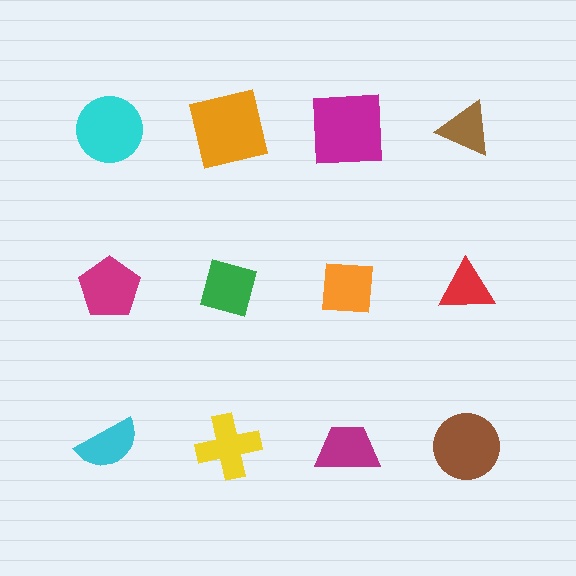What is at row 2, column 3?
An orange square.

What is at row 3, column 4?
A brown circle.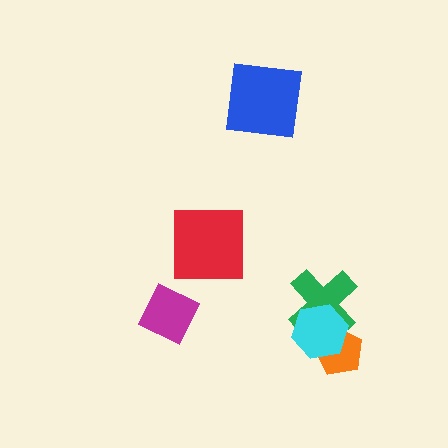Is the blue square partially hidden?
No, no other shape covers it.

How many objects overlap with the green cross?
2 objects overlap with the green cross.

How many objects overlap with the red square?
0 objects overlap with the red square.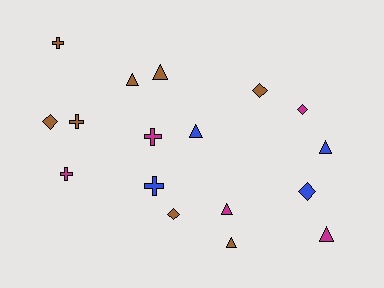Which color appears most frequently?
Brown, with 8 objects.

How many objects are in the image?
There are 17 objects.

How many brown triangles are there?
There are 3 brown triangles.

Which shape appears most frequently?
Triangle, with 7 objects.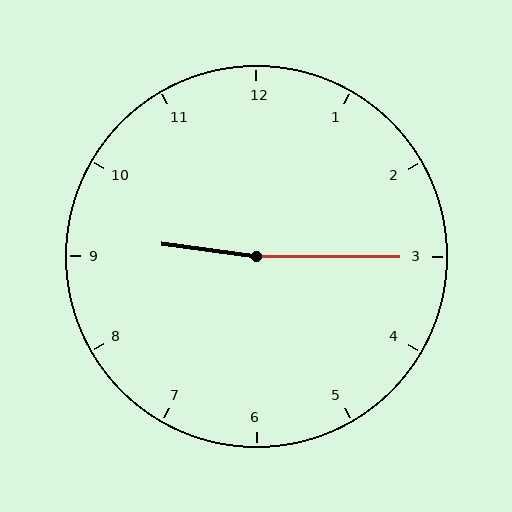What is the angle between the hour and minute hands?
Approximately 172 degrees.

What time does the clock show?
9:15.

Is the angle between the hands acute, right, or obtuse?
It is obtuse.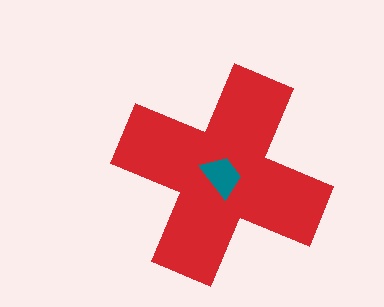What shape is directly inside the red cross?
The teal trapezoid.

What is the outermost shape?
The red cross.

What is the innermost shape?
The teal trapezoid.